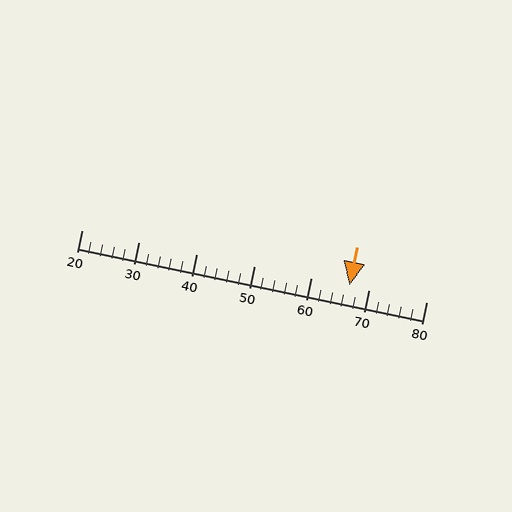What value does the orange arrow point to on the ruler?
The orange arrow points to approximately 67.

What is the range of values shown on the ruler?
The ruler shows values from 20 to 80.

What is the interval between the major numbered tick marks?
The major tick marks are spaced 10 units apart.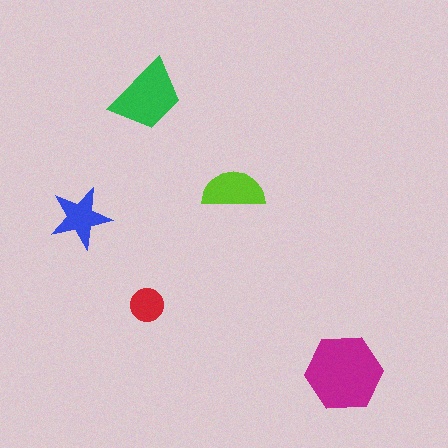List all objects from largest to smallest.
The magenta hexagon, the green trapezoid, the lime semicircle, the blue star, the red circle.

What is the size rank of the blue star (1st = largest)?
4th.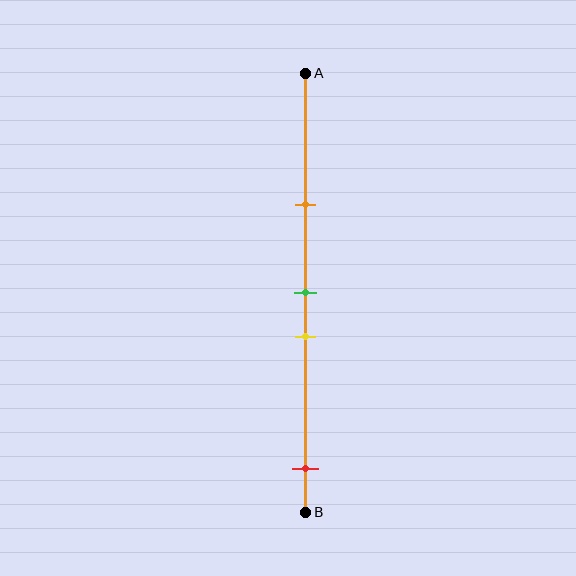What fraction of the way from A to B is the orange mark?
The orange mark is approximately 30% (0.3) of the way from A to B.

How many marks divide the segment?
There are 4 marks dividing the segment.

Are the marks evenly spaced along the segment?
No, the marks are not evenly spaced.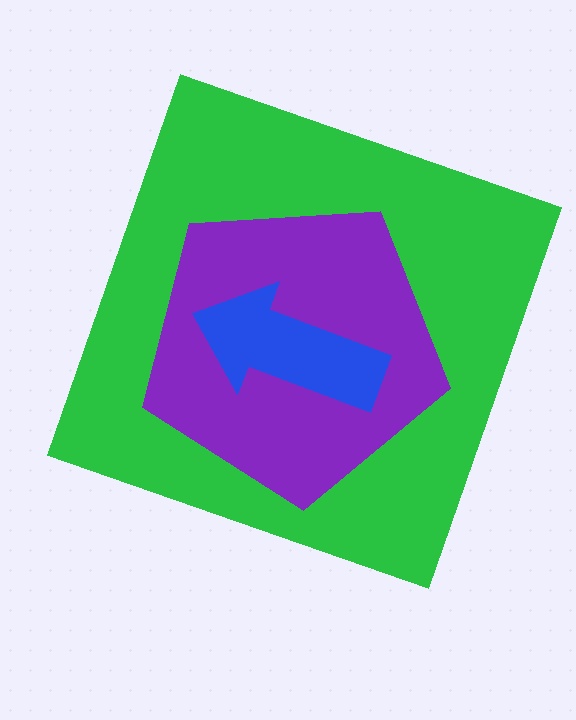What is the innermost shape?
The blue arrow.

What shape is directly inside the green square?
The purple pentagon.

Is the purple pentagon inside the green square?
Yes.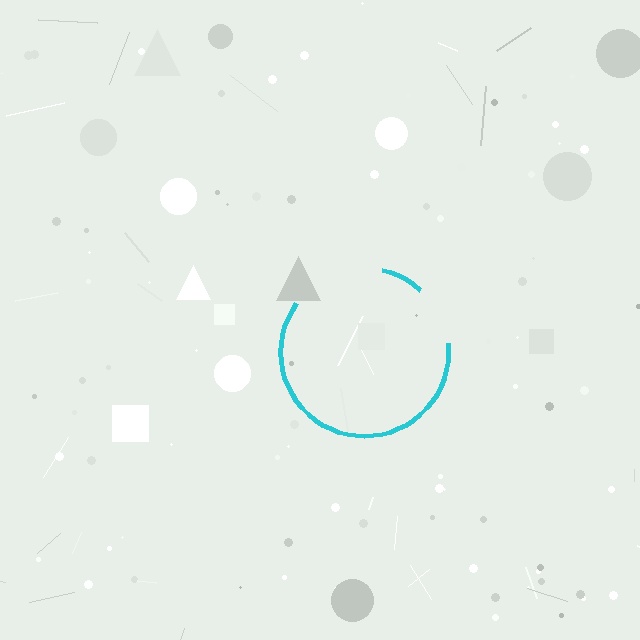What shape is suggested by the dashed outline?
The dashed outline suggests a circle.